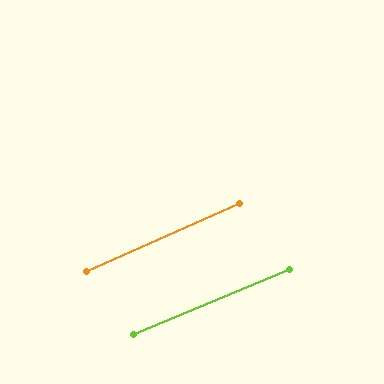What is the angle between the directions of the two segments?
Approximately 1 degree.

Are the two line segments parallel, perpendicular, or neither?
Parallel — their directions differ by only 1.1°.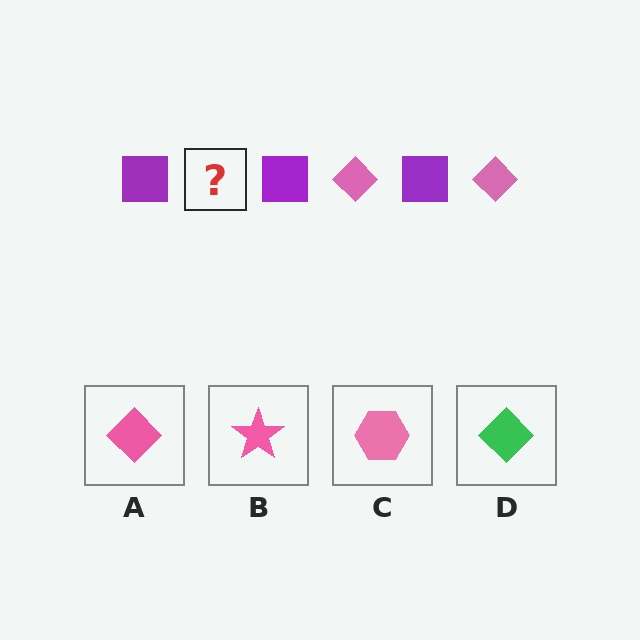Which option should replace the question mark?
Option A.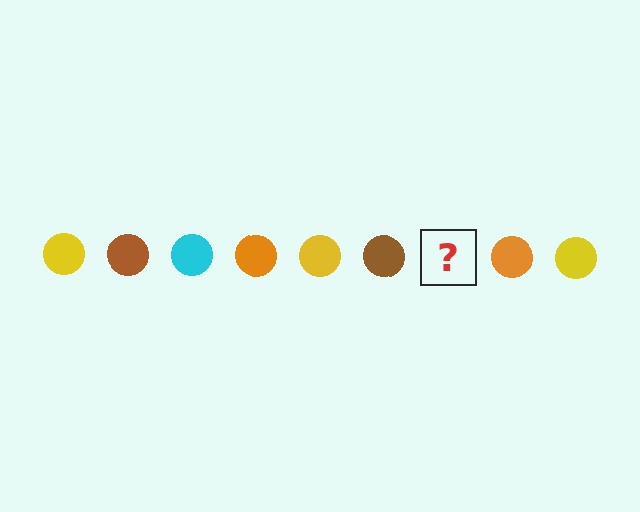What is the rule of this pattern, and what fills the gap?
The rule is that the pattern cycles through yellow, brown, cyan, orange circles. The gap should be filled with a cyan circle.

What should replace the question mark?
The question mark should be replaced with a cyan circle.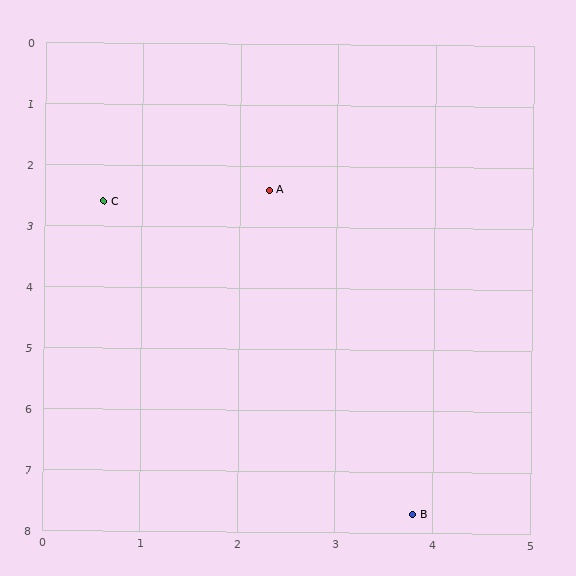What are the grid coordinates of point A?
Point A is at approximately (2.3, 2.4).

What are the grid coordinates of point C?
Point C is at approximately (0.6, 2.6).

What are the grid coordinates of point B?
Point B is at approximately (3.8, 7.7).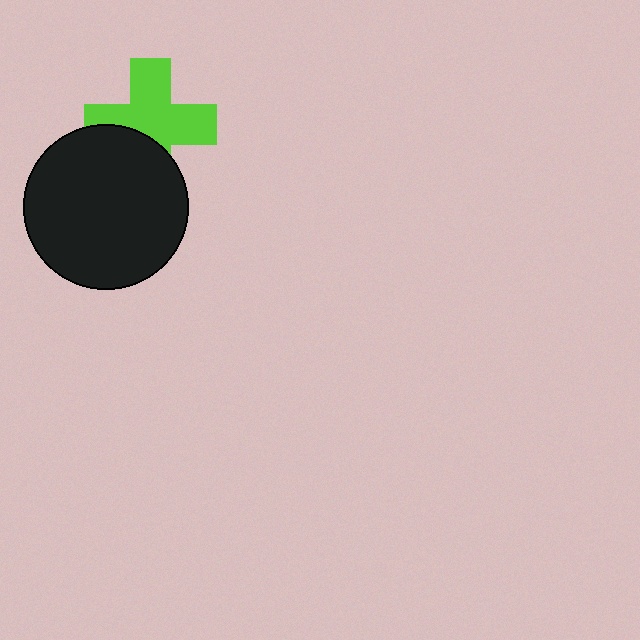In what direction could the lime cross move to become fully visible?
The lime cross could move up. That would shift it out from behind the black circle entirely.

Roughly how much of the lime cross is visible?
Most of it is visible (roughly 67%).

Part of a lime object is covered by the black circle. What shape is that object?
It is a cross.